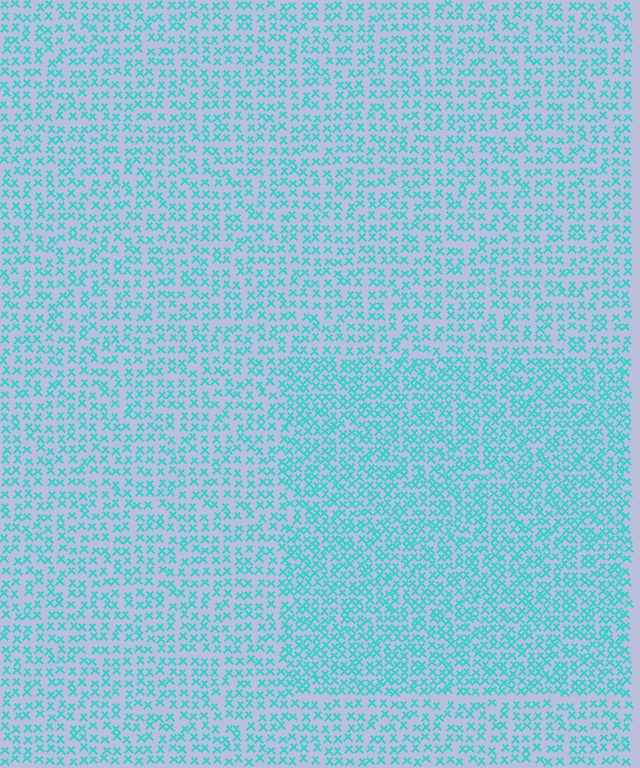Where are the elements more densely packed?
The elements are more densely packed inside the rectangle boundary.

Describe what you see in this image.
The image contains small cyan elements arranged at two different densities. A rectangle-shaped region is visible where the elements are more densely packed than the surrounding area.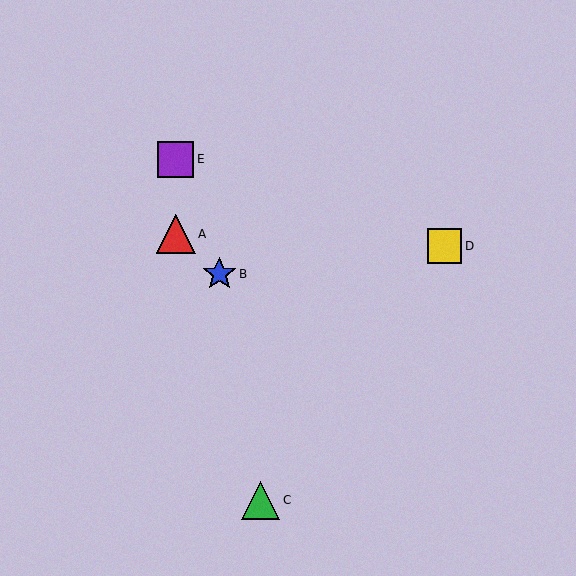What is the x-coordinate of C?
Object C is at x≈261.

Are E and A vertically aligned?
Yes, both are at x≈176.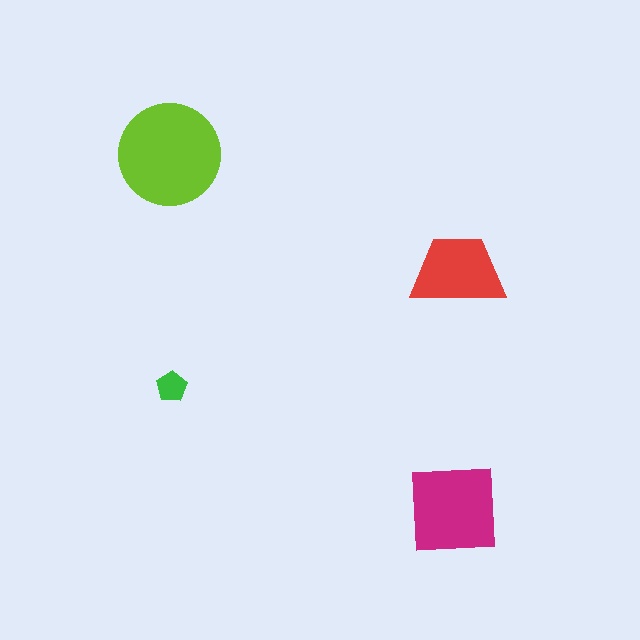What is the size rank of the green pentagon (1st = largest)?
4th.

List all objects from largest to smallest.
The lime circle, the magenta square, the red trapezoid, the green pentagon.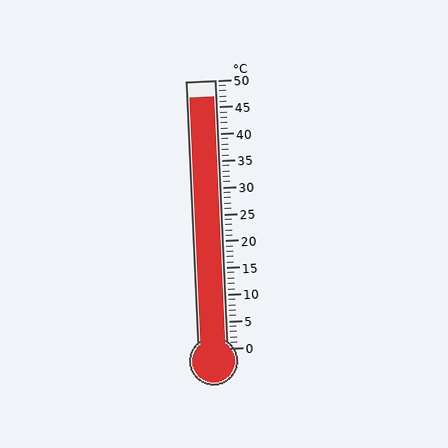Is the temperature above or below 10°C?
The temperature is above 10°C.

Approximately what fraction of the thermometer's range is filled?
The thermometer is filled to approximately 95% of its range.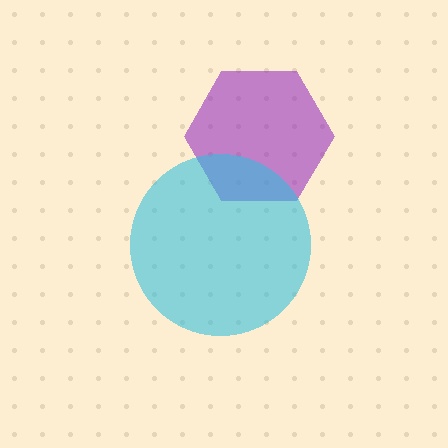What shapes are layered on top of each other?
The layered shapes are: a purple hexagon, a cyan circle.